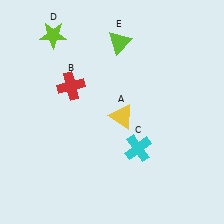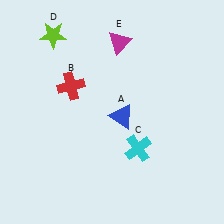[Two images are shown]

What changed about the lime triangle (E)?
In Image 1, E is lime. In Image 2, it changed to magenta.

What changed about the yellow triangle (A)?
In Image 1, A is yellow. In Image 2, it changed to blue.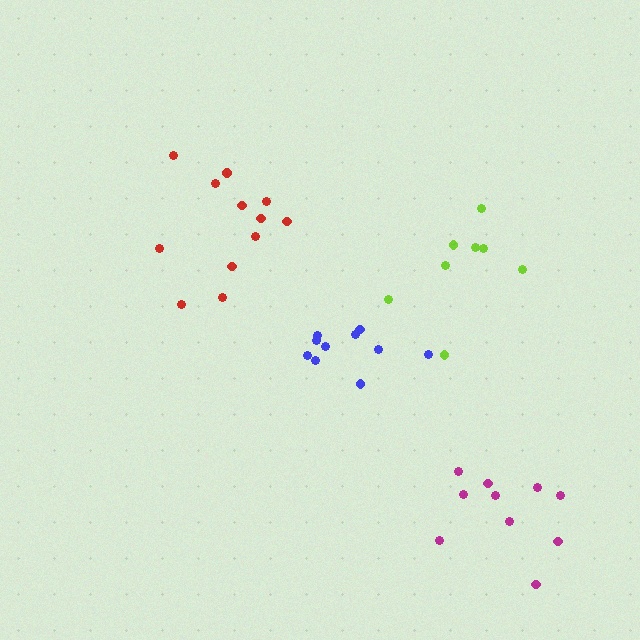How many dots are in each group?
Group 1: 8 dots, Group 2: 12 dots, Group 3: 10 dots, Group 4: 10 dots (40 total).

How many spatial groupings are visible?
There are 4 spatial groupings.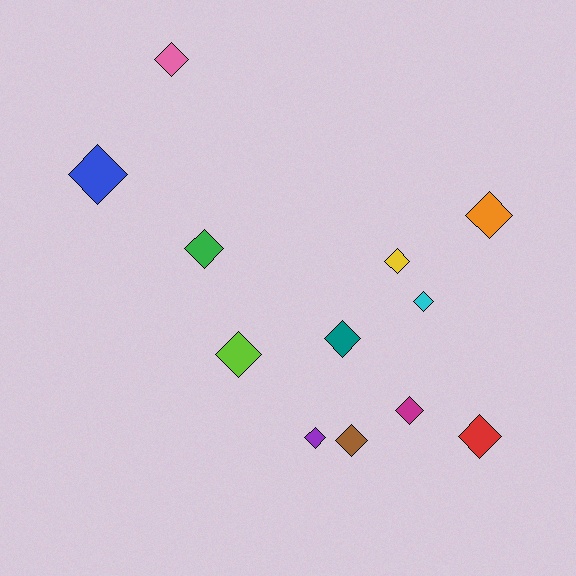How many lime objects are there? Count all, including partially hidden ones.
There is 1 lime object.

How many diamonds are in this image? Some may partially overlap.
There are 12 diamonds.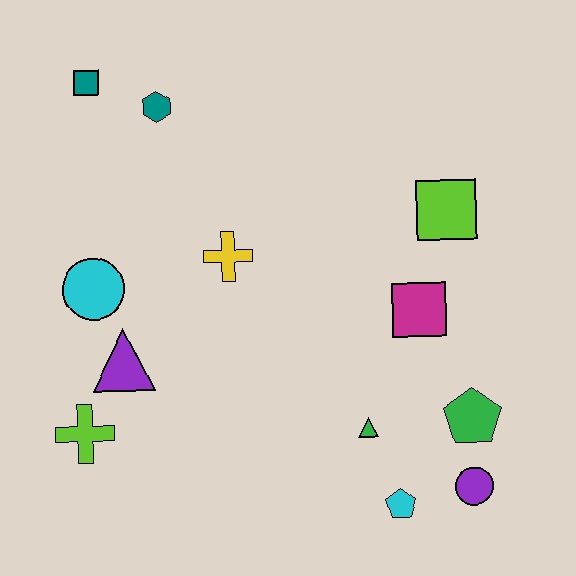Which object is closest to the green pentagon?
The purple circle is closest to the green pentagon.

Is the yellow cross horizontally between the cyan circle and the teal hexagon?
No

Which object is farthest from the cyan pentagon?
The teal square is farthest from the cyan pentagon.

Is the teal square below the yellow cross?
No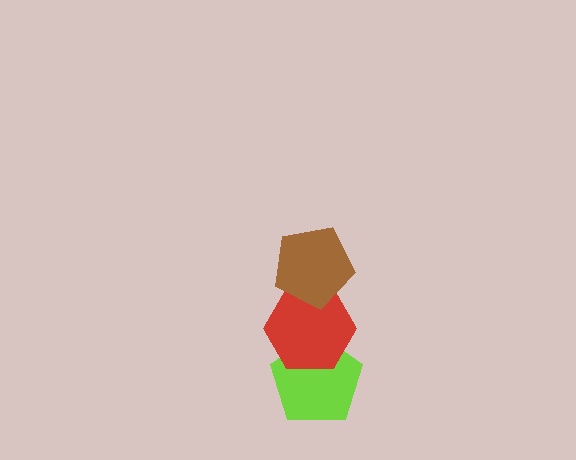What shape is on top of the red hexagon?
The brown pentagon is on top of the red hexagon.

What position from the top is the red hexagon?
The red hexagon is 2nd from the top.